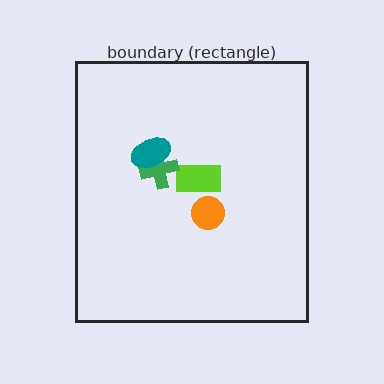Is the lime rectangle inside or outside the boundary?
Inside.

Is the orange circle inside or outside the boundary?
Inside.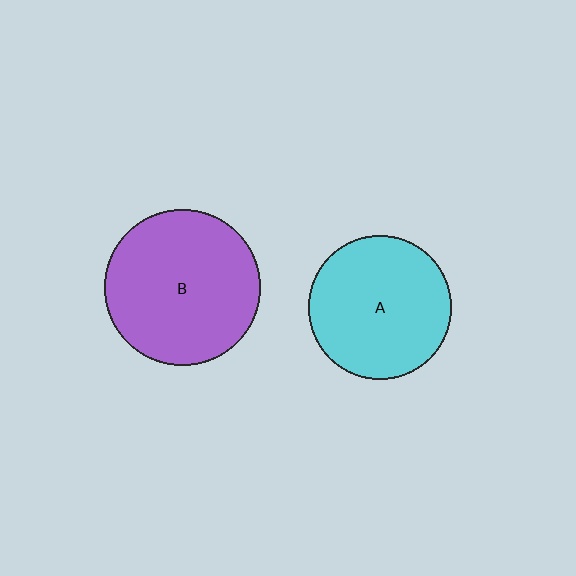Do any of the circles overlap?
No, none of the circles overlap.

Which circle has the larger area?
Circle B (purple).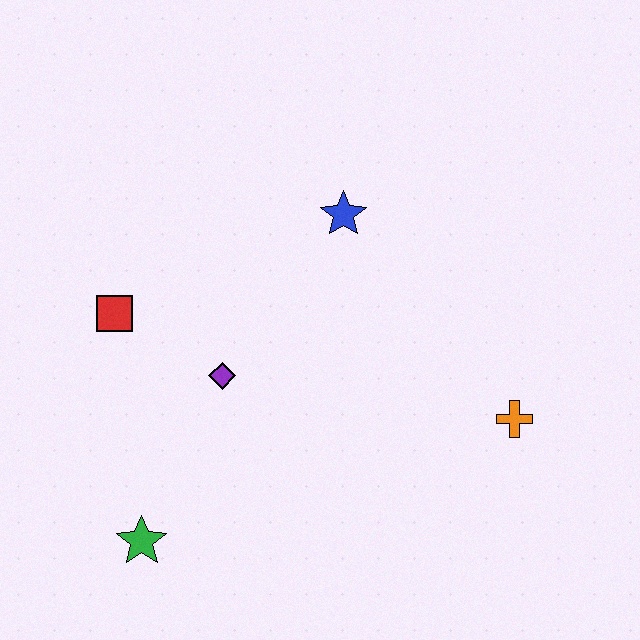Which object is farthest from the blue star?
The green star is farthest from the blue star.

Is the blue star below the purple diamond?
No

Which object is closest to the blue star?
The purple diamond is closest to the blue star.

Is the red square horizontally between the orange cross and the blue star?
No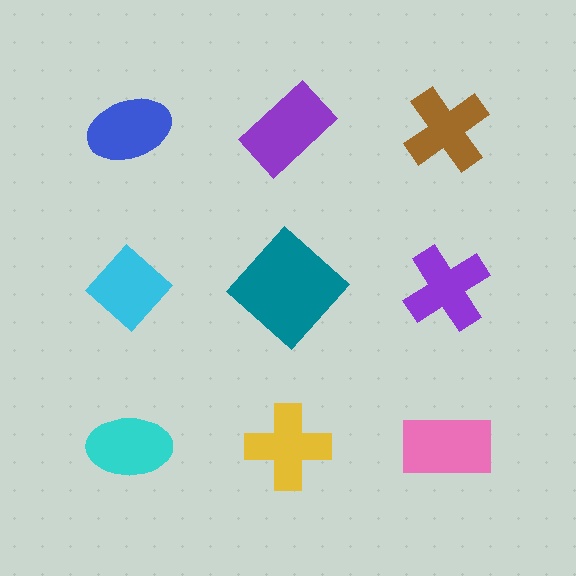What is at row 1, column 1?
A blue ellipse.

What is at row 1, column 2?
A purple rectangle.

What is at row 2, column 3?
A purple cross.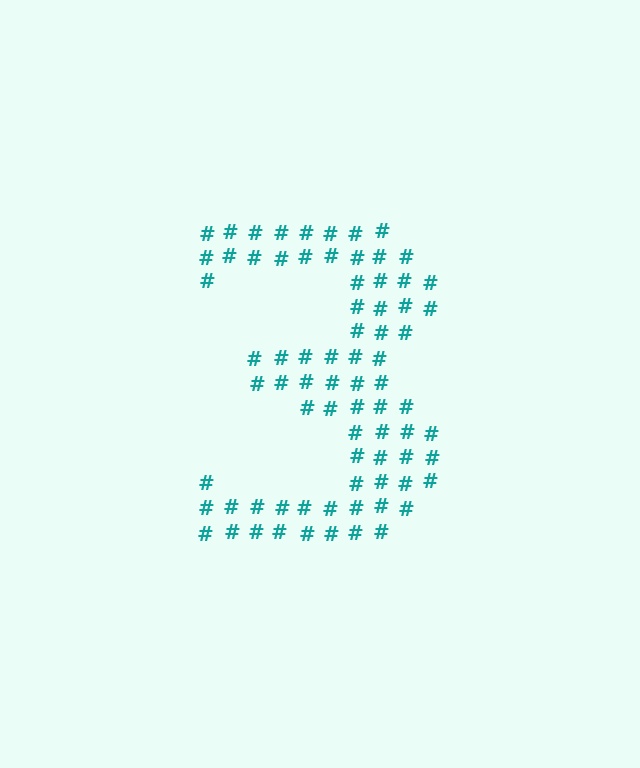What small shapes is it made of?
It is made of small hash symbols.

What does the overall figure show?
The overall figure shows the digit 3.